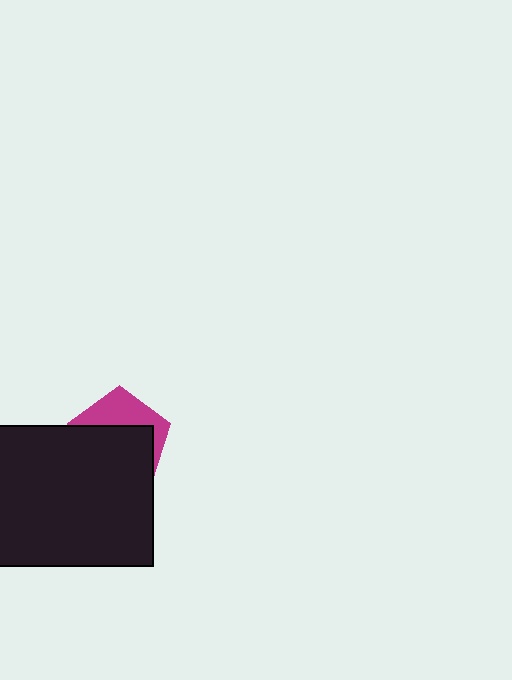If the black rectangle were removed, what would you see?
You would see the complete magenta pentagon.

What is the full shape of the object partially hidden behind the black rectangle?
The partially hidden object is a magenta pentagon.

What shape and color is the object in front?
The object in front is a black rectangle.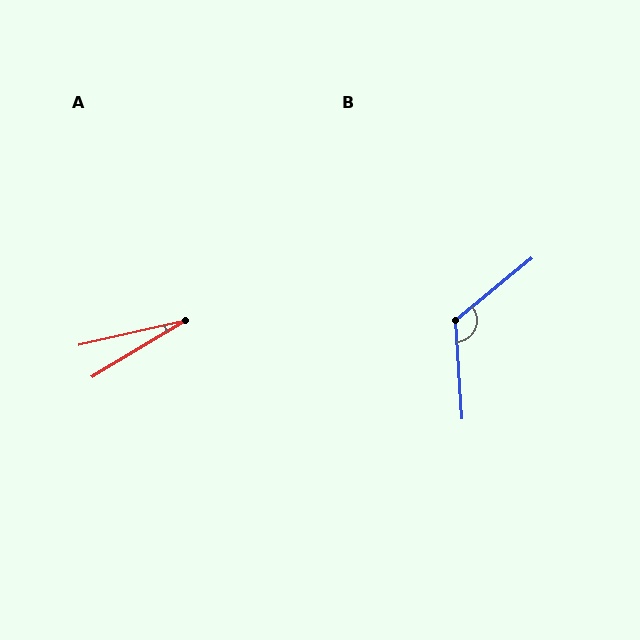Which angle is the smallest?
A, at approximately 18 degrees.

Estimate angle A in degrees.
Approximately 18 degrees.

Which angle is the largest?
B, at approximately 126 degrees.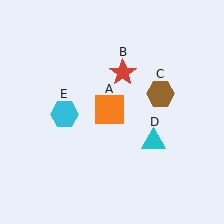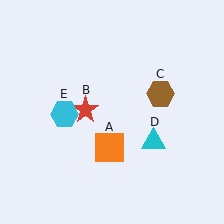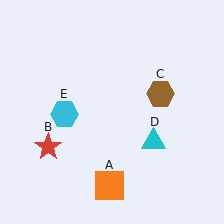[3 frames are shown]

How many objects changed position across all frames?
2 objects changed position: orange square (object A), red star (object B).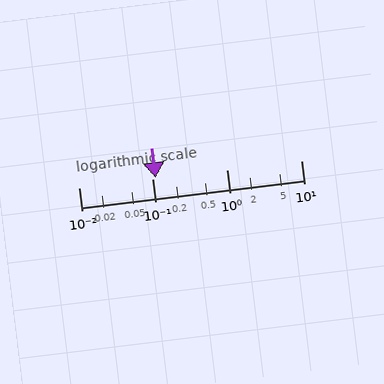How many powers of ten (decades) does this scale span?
The scale spans 3 decades, from 0.01 to 10.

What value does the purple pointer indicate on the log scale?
The pointer indicates approximately 0.11.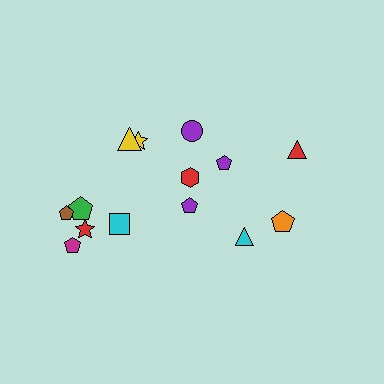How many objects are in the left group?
There are 8 objects.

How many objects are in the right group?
There are 6 objects.